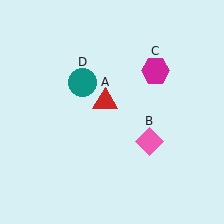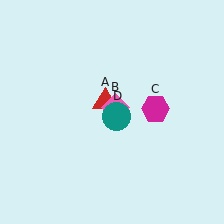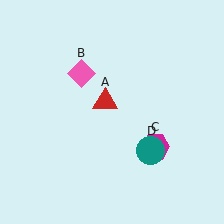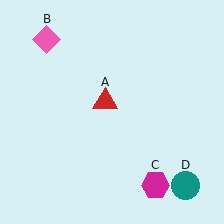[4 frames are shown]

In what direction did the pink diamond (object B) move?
The pink diamond (object B) moved up and to the left.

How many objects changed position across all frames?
3 objects changed position: pink diamond (object B), magenta hexagon (object C), teal circle (object D).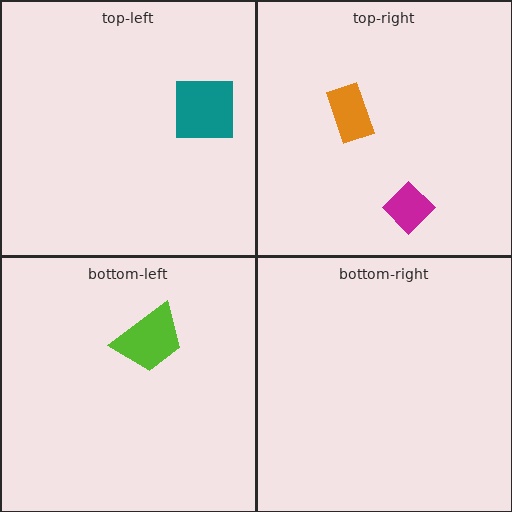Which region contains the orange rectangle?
The top-right region.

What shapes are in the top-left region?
The teal square.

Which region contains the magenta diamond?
The top-right region.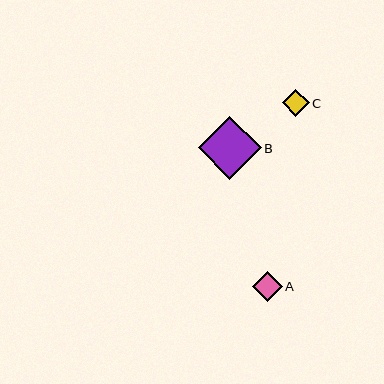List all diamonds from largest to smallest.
From largest to smallest: B, A, C.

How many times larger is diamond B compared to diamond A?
Diamond B is approximately 2.1 times the size of diamond A.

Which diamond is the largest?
Diamond B is the largest with a size of approximately 63 pixels.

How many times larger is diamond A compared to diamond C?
Diamond A is approximately 1.1 times the size of diamond C.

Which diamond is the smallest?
Diamond C is the smallest with a size of approximately 27 pixels.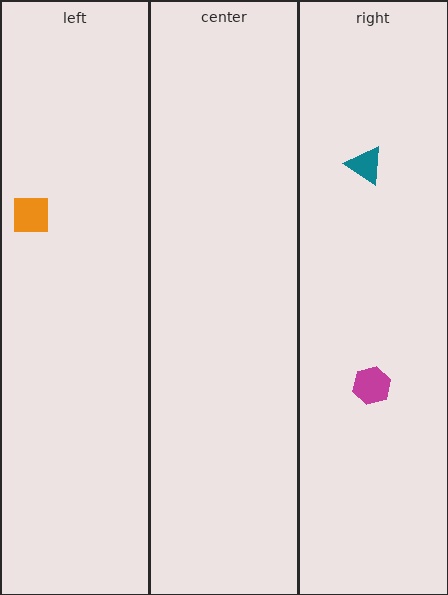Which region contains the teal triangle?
The right region.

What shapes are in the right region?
The teal triangle, the magenta hexagon.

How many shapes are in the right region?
2.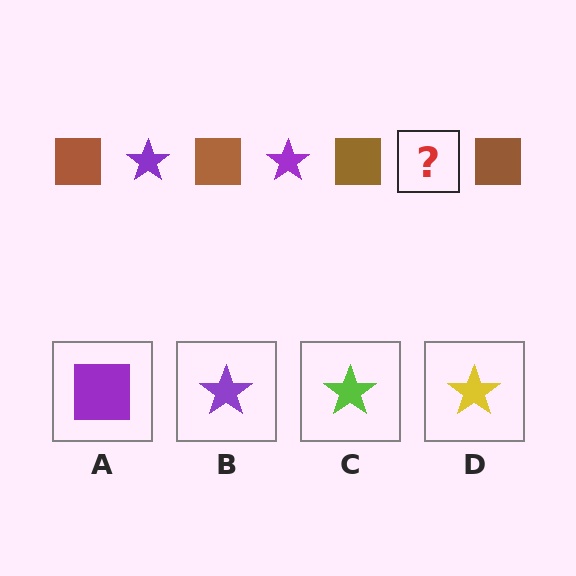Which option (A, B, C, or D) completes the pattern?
B.